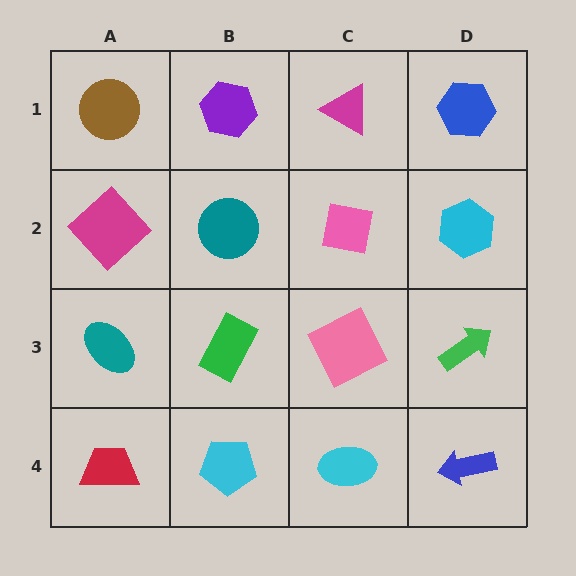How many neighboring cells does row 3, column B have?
4.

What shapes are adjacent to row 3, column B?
A teal circle (row 2, column B), a cyan pentagon (row 4, column B), a teal ellipse (row 3, column A), a pink square (row 3, column C).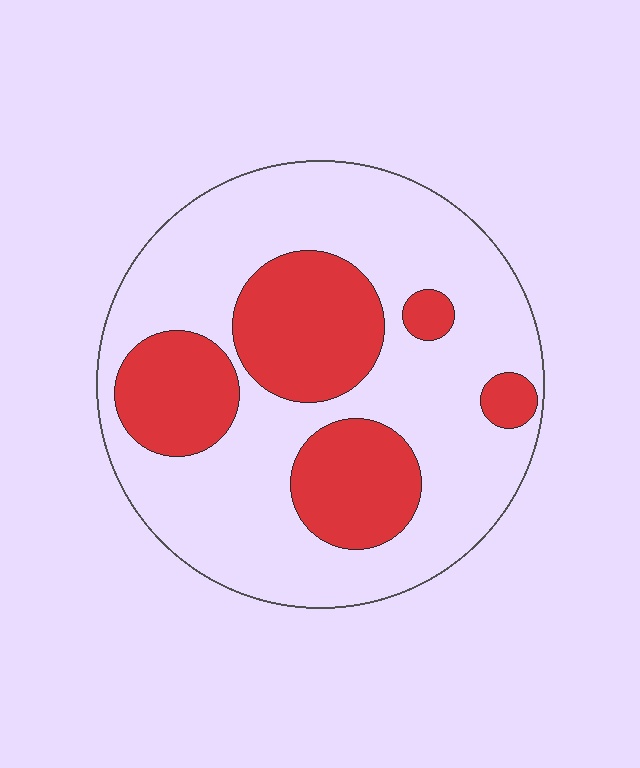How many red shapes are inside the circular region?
5.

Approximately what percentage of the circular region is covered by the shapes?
Approximately 30%.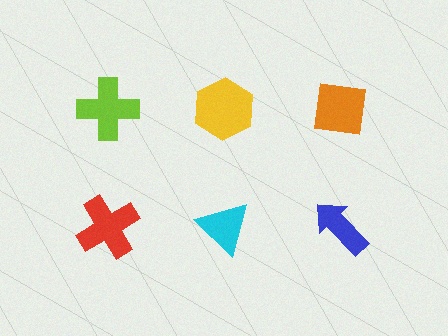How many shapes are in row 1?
3 shapes.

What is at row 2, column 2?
A cyan triangle.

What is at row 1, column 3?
An orange square.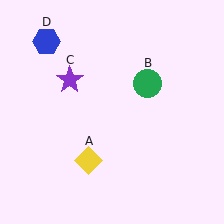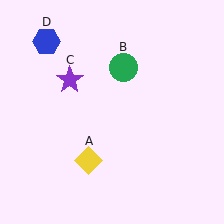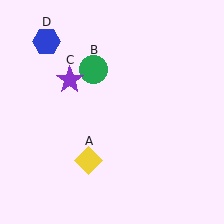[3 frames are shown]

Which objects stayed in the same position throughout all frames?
Yellow diamond (object A) and purple star (object C) and blue hexagon (object D) remained stationary.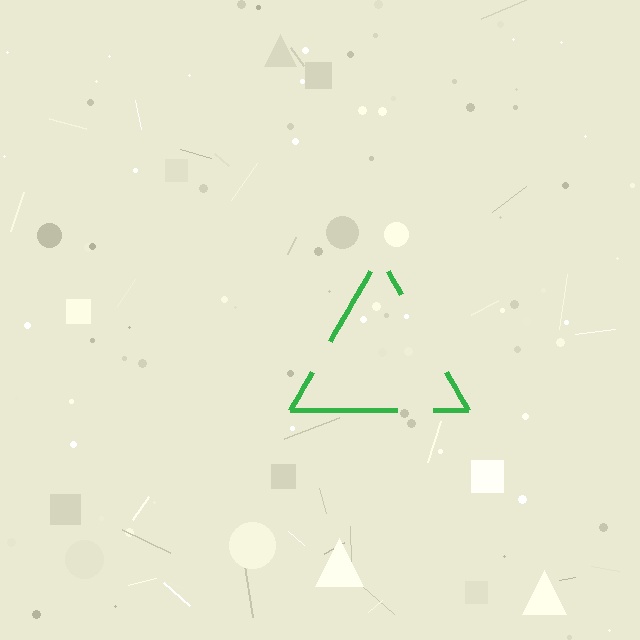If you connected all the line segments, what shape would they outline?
They would outline a triangle.